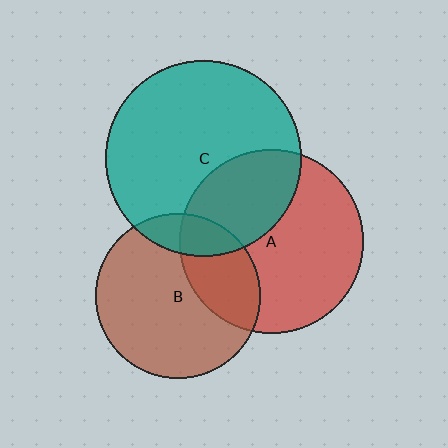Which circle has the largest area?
Circle C (teal).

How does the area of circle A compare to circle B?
Approximately 1.2 times.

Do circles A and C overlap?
Yes.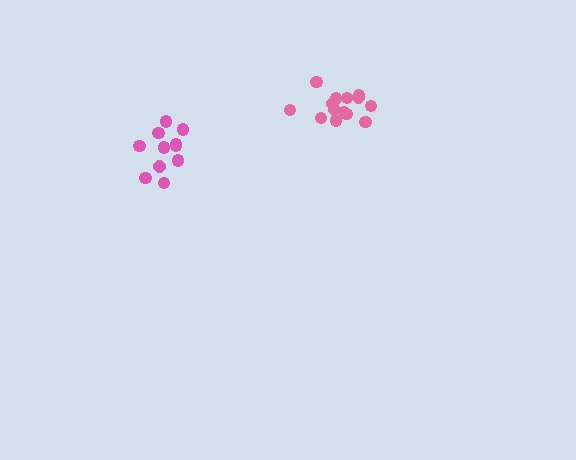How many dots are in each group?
Group 1: 14 dots, Group 2: 11 dots (25 total).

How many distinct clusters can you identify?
There are 2 distinct clusters.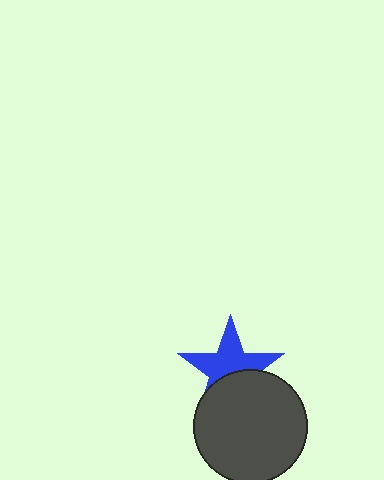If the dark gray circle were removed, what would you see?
You would see the complete blue star.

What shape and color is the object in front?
The object in front is a dark gray circle.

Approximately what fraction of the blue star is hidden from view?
Roughly 42% of the blue star is hidden behind the dark gray circle.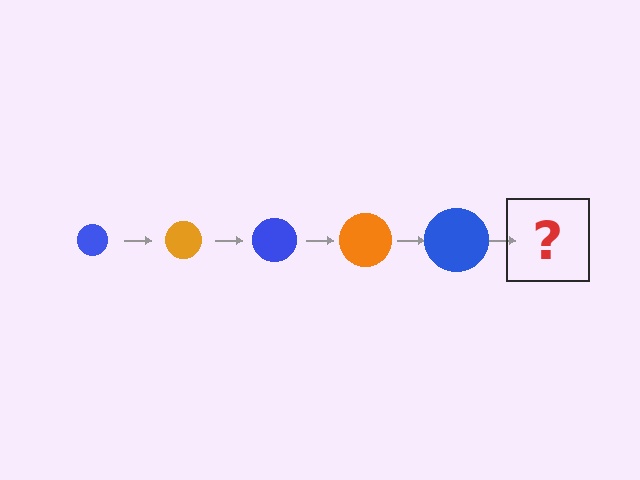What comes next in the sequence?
The next element should be an orange circle, larger than the previous one.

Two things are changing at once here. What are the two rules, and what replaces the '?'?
The two rules are that the circle grows larger each step and the color cycles through blue and orange. The '?' should be an orange circle, larger than the previous one.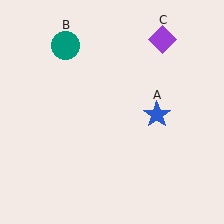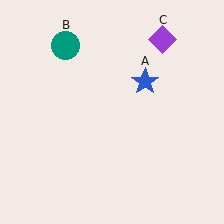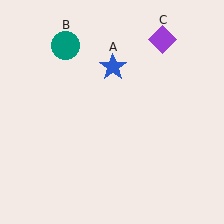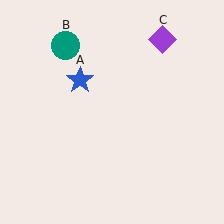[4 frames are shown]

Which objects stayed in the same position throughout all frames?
Teal circle (object B) and purple diamond (object C) remained stationary.